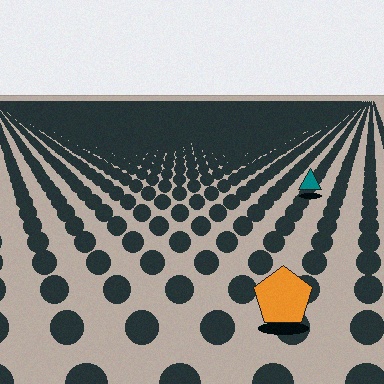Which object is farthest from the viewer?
The teal triangle is farthest from the viewer. It appears smaller and the ground texture around it is denser.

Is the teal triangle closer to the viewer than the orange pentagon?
No. The orange pentagon is closer — you can tell from the texture gradient: the ground texture is coarser near it.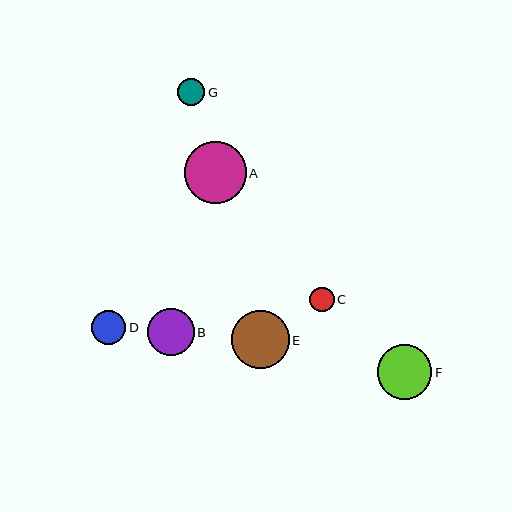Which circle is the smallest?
Circle C is the smallest with a size of approximately 24 pixels.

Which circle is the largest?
Circle A is the largest with a size of approximately 62 pixels.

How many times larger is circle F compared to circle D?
Circle F is approximately 1.6 times the size of circle D.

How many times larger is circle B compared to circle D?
Circle B is approximately 1.4 times the size of circle D.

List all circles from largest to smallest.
From largest to smallest: A, E, F, B, D, G, C.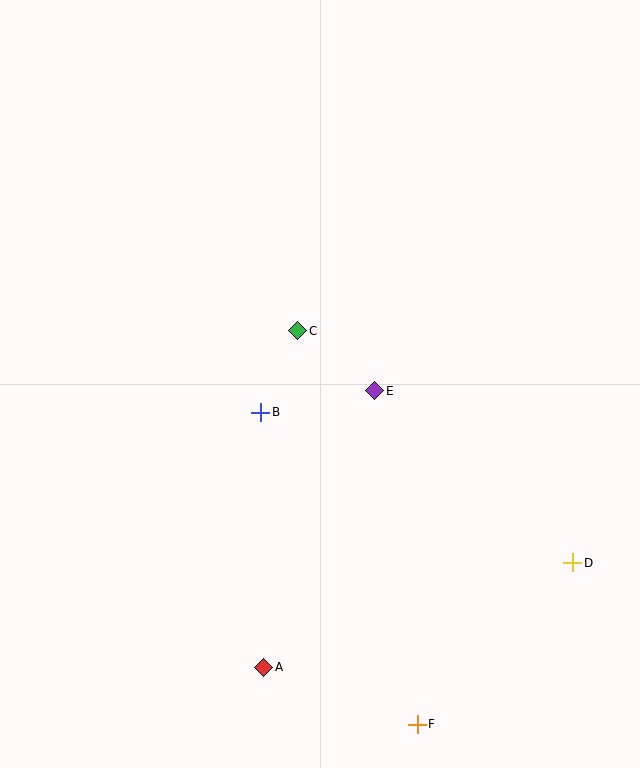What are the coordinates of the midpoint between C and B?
The midpoint between C and B is at (279, 372).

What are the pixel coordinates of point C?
Point C is at (298, 331).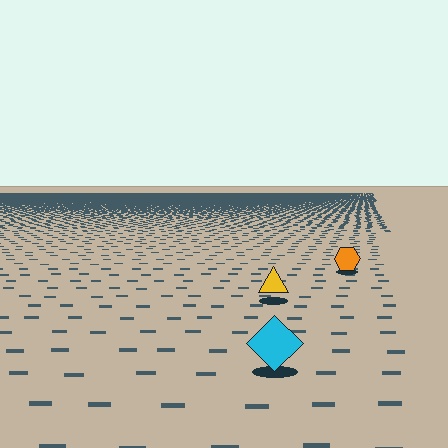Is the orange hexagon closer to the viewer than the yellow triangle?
No. The yellow triangle is closer — you can tell from the texture gradient: the ground texture is coarser near it.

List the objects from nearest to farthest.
From nearest to farthest: the cyan diamond, the yellow triangle, the orange hexagon.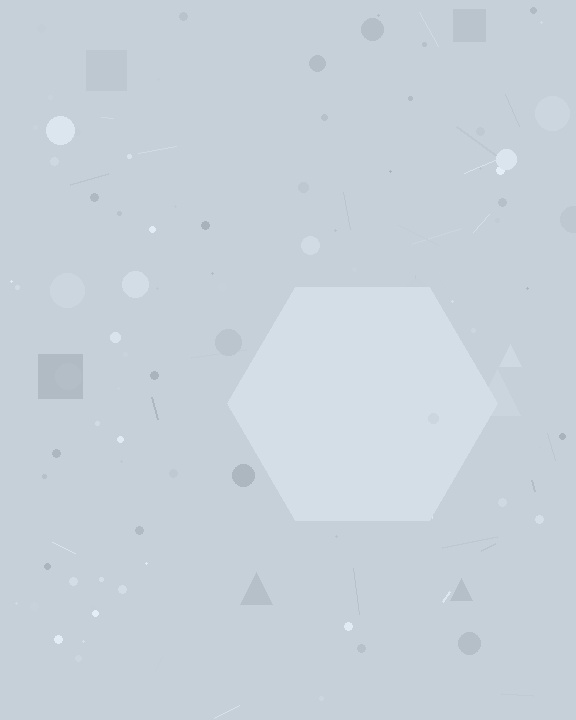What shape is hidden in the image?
A hexagon is hidden in the image.